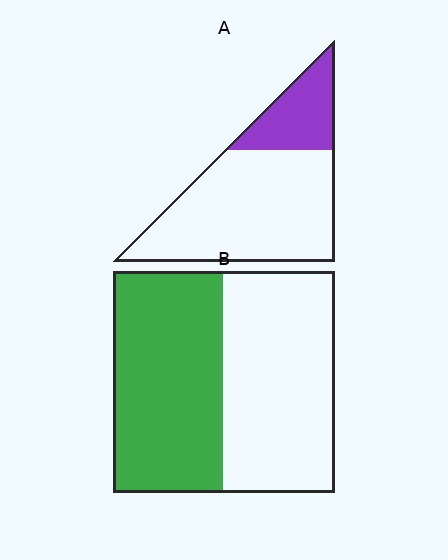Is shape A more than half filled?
No.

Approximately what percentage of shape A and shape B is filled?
A is approximately 25% and B is approximately 50%.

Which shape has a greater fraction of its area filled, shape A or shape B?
Shape B.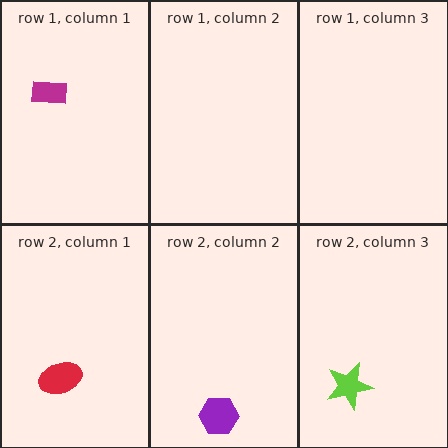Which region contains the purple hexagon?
The row 2, column 2 region.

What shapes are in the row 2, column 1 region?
The red ellipse.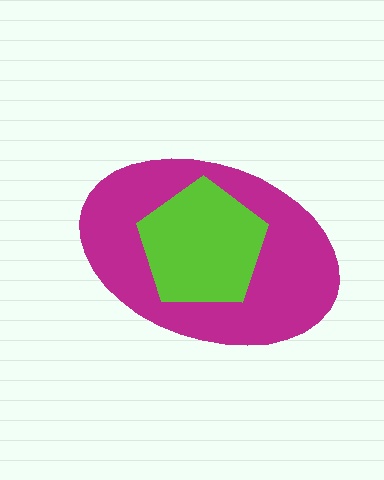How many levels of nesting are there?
2.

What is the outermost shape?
The magenta ellipse.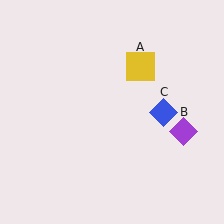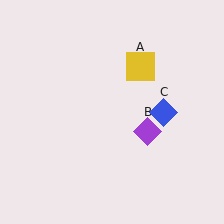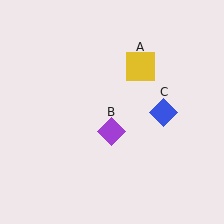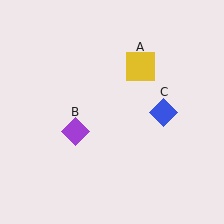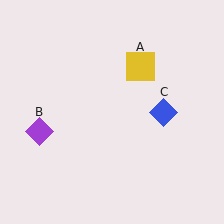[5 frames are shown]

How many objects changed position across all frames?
1 object changed position: purple diamond (object B).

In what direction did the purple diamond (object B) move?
The purple diamond (object B) moved left.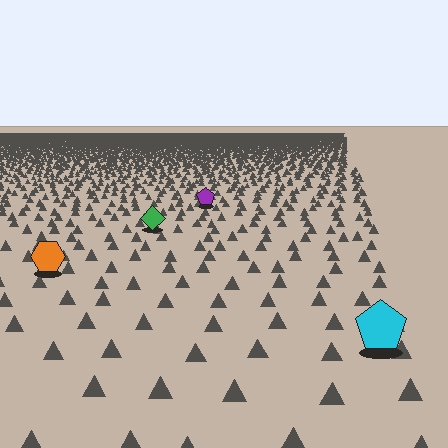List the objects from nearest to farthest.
From nearest to farthest: the cyan pentagon, the orange hexagon, the green diamond, the purple pentagon.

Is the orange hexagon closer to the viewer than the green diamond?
Yes. The orange hexagon is closer — you can tell from the texture gradient: the ground texture is coarser near it.